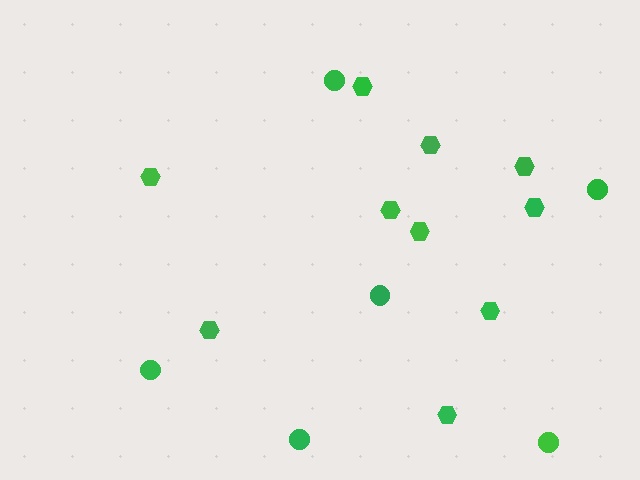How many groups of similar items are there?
There are 2 groups: one group of hexagons (10) and one group of circles (6).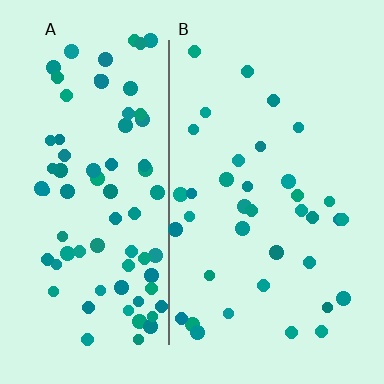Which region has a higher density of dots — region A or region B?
A (the left).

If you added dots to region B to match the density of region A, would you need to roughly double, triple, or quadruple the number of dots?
Approximately double.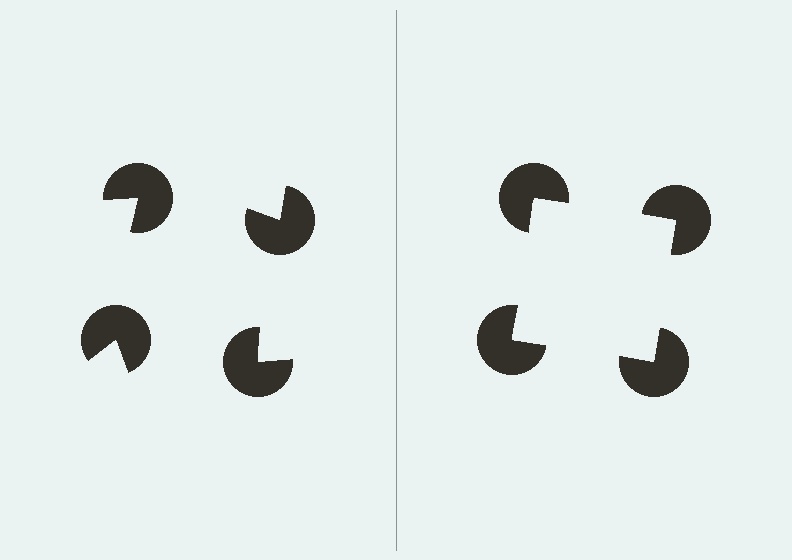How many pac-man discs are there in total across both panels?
8 — 4 on each side.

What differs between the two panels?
The pac-man discs are positioned identically on both sides; only the wedge orientations differ. On the right they align to a square; on the left they are misaligned.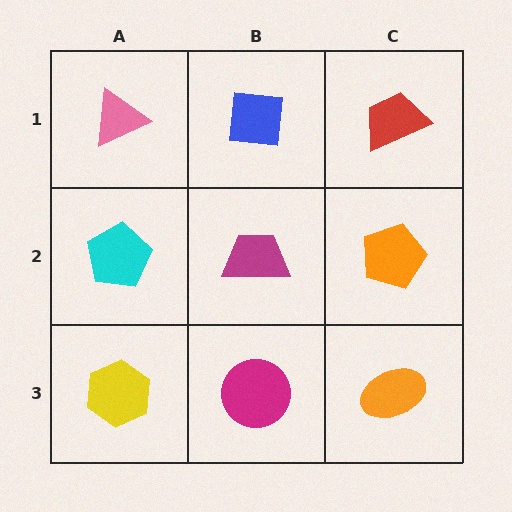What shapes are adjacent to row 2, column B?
A blue square (row 1, column B), a magenta circle (row 3, column B), a cyan pentagon (row 2, column A), an orange pentagon (row 2, column C).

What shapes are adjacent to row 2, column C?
A red trapezoid (row 1, column C), an orange ellipse (row 3, column C), a magenta trapezoid (row 2, column B).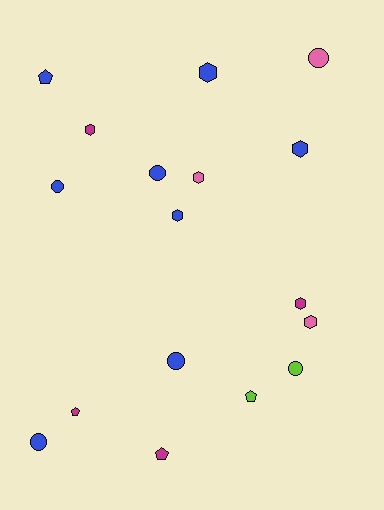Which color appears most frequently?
Blue, with 8 objects.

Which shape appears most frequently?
Hexagon, with 7 objects.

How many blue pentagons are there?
There is 1 blue pentagon.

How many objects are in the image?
There are 17 objects.